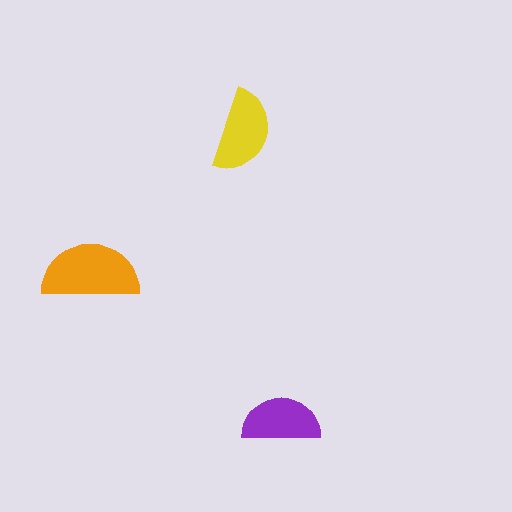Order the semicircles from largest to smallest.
the orange one, the yellow one, the purple one.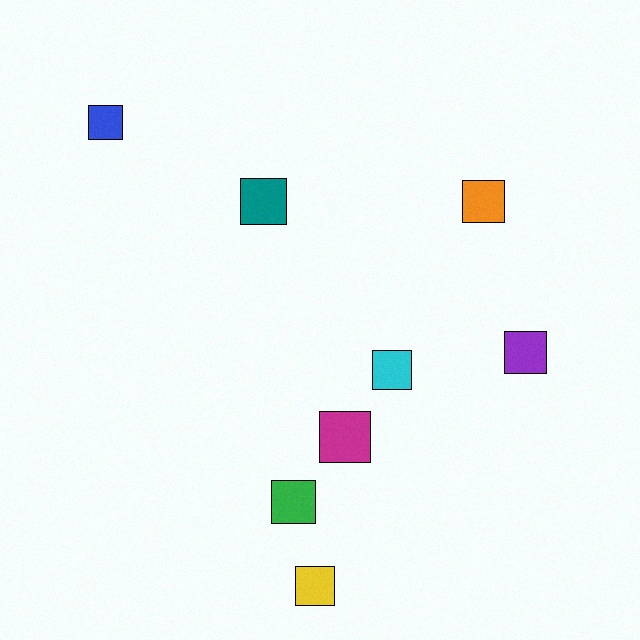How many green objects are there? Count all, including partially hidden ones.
There is 1 green object.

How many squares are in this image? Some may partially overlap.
There are 8 squares.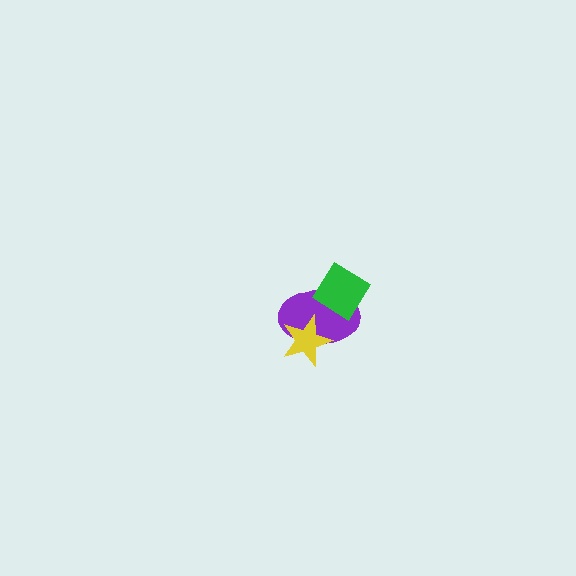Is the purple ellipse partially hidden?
Yes, it is partially covered by another shape.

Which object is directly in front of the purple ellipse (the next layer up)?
The green diamond is directly in front of the purple ellipse.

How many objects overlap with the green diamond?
1 object overlaps with the green diamond.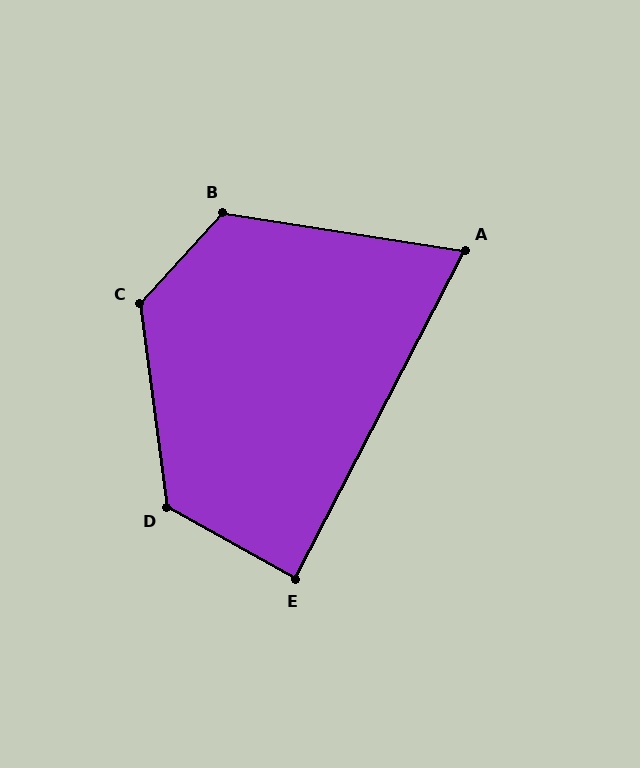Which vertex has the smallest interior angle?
A, at approximately 72 degrees.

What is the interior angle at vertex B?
Approximately 123 degrees (obtuse).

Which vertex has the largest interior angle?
C, at approximately 130 degrees.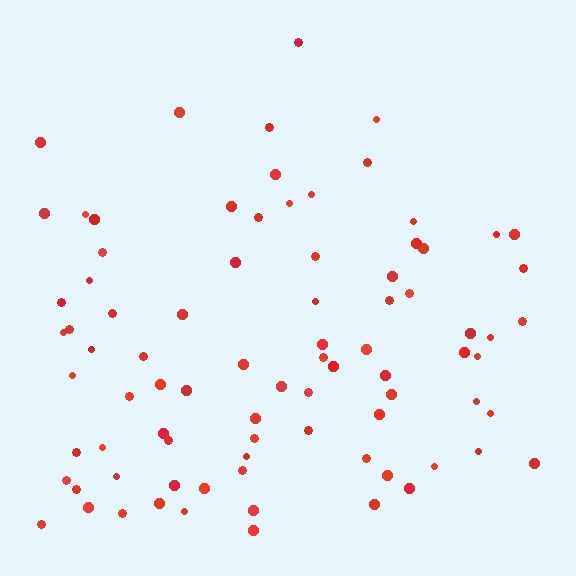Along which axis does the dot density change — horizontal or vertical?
Vertical.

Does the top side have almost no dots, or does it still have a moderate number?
Still a moderate number, just noticeably fewer than the bottom.